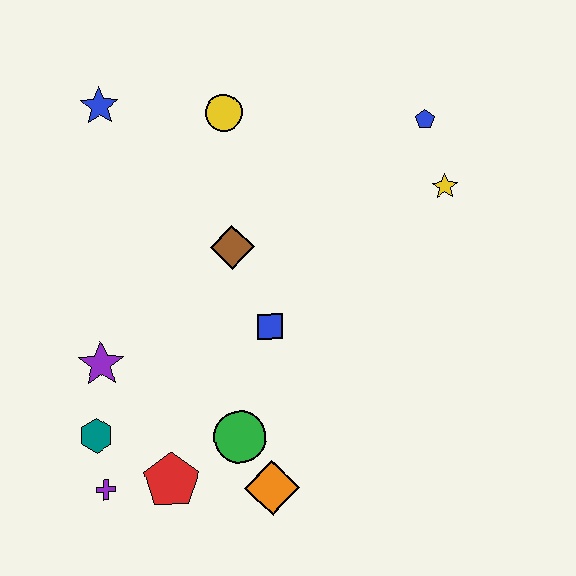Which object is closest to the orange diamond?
The green circle is closest to the orange diamond.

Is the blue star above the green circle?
Yes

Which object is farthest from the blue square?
The blue star is farthest from the blue square.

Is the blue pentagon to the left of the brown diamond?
No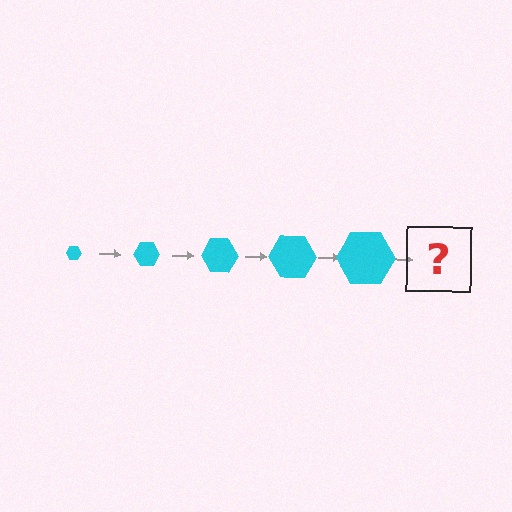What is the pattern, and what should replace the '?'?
The pattern is that the hexagon gets progressively larger each step. The '?' should be a cyan hexagon, larger than the previous one.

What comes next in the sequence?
The next element should be a cyan hexagon, larger than the previous one.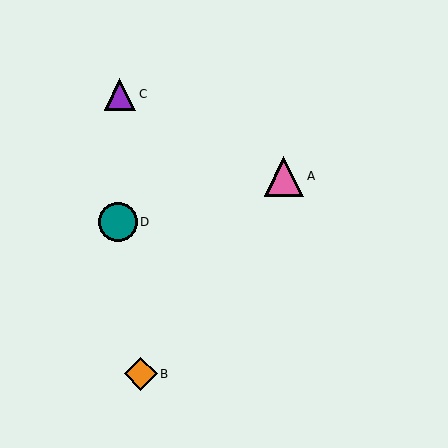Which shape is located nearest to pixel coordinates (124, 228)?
The teal circle (labeled D) at (118, 222) is nearest to that location.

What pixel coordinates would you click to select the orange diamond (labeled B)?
Click at (141, 374) to select the orange diamond B.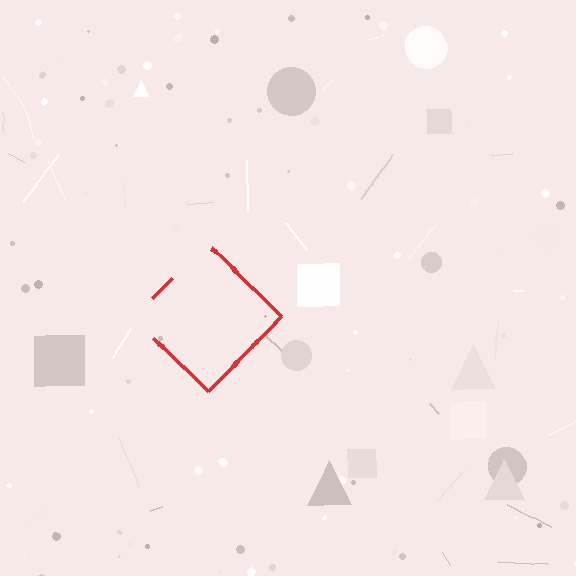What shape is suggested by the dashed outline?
The dashed outline suggests a diamond.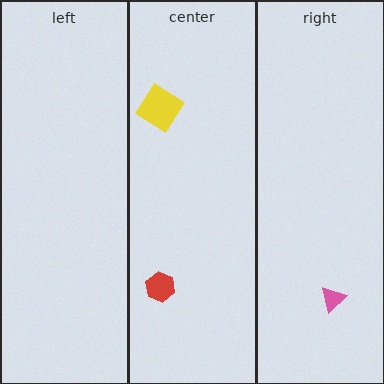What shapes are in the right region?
The pink triangle.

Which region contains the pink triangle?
The right region.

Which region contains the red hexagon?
The center region.